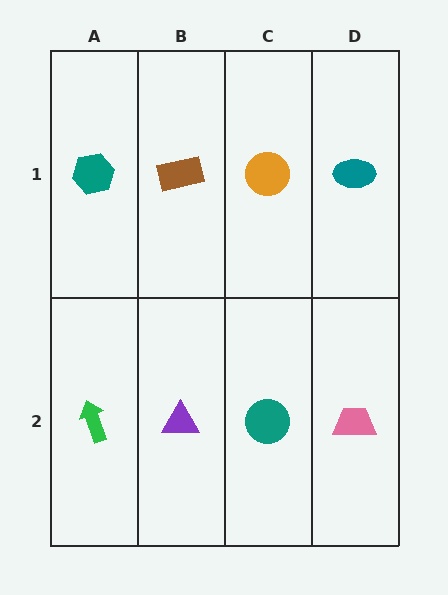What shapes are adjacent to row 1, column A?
A green arrow (row 2, column A), a brown rectangle (row 1, column B).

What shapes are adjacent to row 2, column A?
A teal hexagon (row 1, column A), a purple triangle (row 2, column B).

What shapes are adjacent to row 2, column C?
An orange circle (row 1, column C), a purple triangle (row 2, column B), a pink trapezoid (row 2, column D).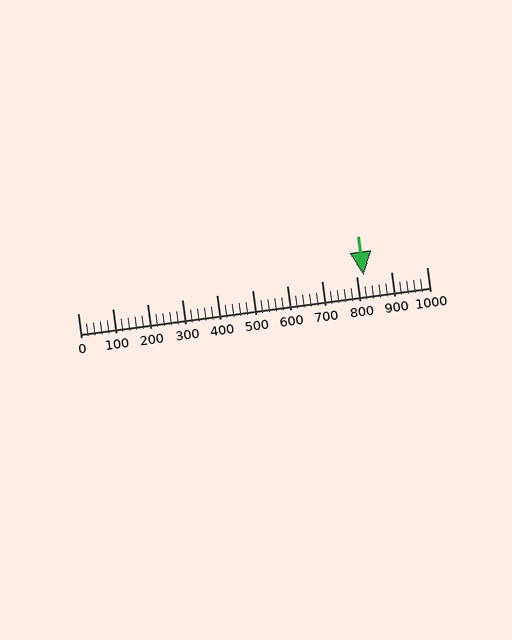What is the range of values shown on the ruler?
The ruler shows values from 0 to 1000.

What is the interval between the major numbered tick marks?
The major tick marks are spaced 100 units apart.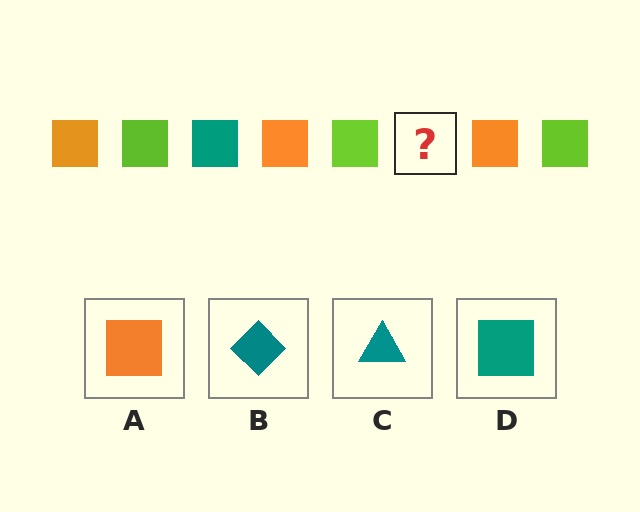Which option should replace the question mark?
Option D.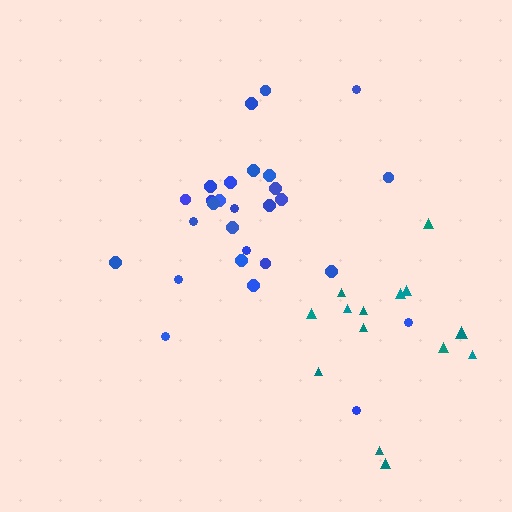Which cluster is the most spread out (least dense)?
Teal.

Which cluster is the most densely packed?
Blue.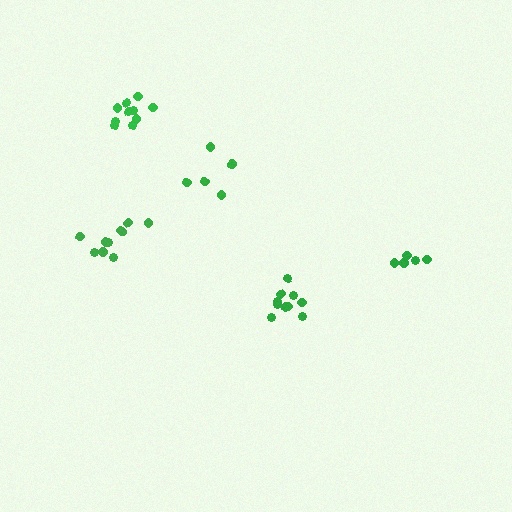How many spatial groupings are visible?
There are 5 spatial groupings.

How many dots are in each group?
Group 1: 10 dots, Group 2: 10 dots, Group 3: 5 dots, Group 4: 5 dots, Group 5: 10 dots (40 total).